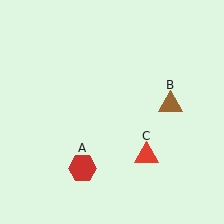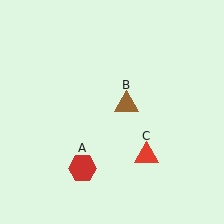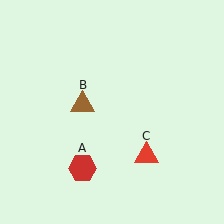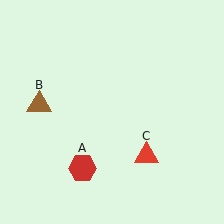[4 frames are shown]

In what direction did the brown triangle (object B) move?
The brown triangle (object B) moved left.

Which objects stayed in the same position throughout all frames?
Red hexagon (object A) and red triangle (object C) remained stationary.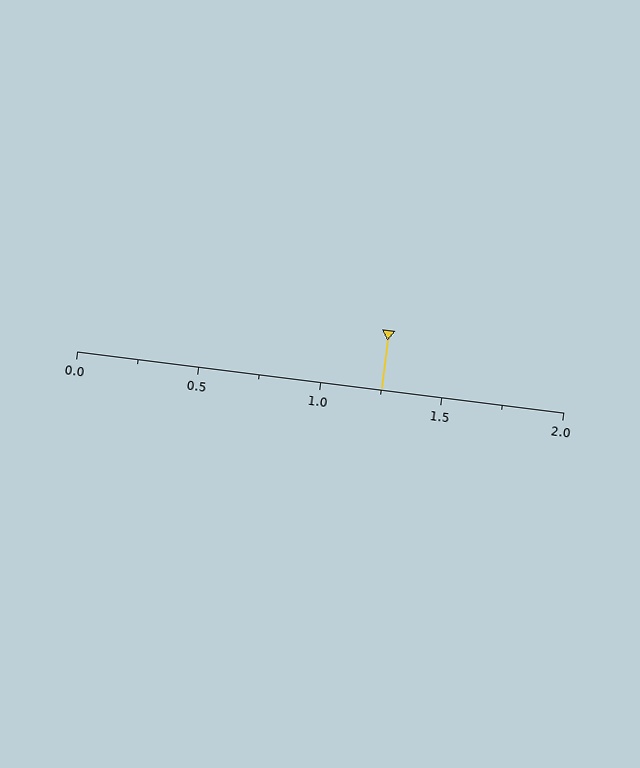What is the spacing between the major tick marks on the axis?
The major ticks are spaced 0.5 apart.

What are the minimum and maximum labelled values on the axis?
The axis runs from 0.0 to 2.0.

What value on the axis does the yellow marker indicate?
The marker indicates approximately 1.25.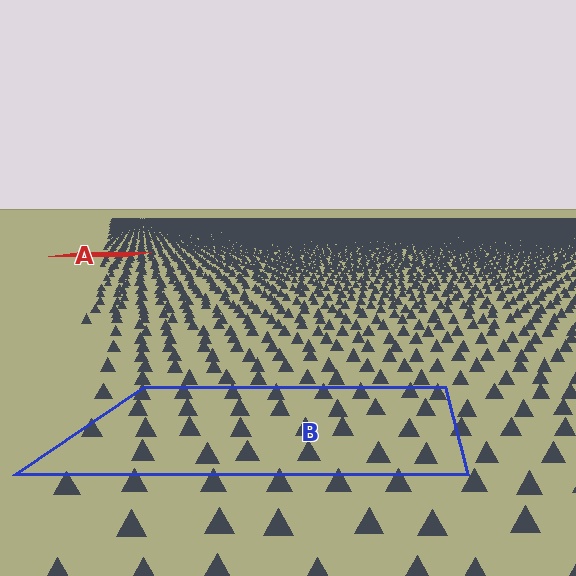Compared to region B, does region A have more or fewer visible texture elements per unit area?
Region A has more texture elements per unit area — they are packed more densely because it is farther away.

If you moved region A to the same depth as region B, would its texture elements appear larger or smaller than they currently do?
They would appear larger. At a closer depth, the same texture elements are projected at a bigger on-screen size.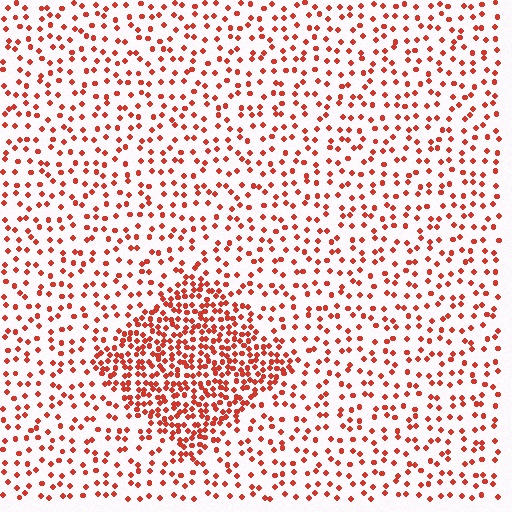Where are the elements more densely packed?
The elements are more densely packed inside the diamond boundary.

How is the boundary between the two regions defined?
The boundary is defined by a change in element density (approximately 2.5x ratio). All elements are the same color, size, and shape.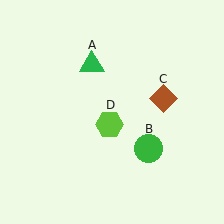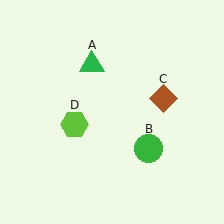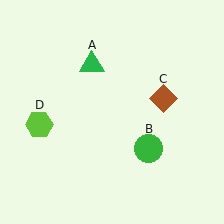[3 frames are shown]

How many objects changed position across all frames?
1 object changed position: lime hexagon (object D).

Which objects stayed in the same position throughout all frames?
Green triangle (object A) and green circle (object B) and brown diamond (object C) remained stationary.